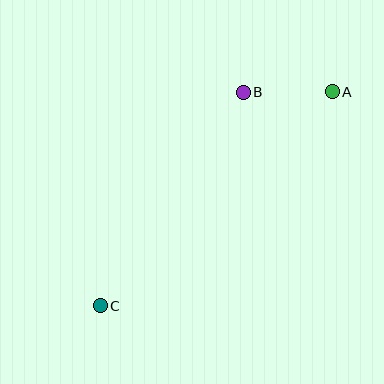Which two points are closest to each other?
Points A and B are closest to each other.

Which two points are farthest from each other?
Points A and C are farthest from each other.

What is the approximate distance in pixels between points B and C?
The distance between B and C is approximately 257 pixels.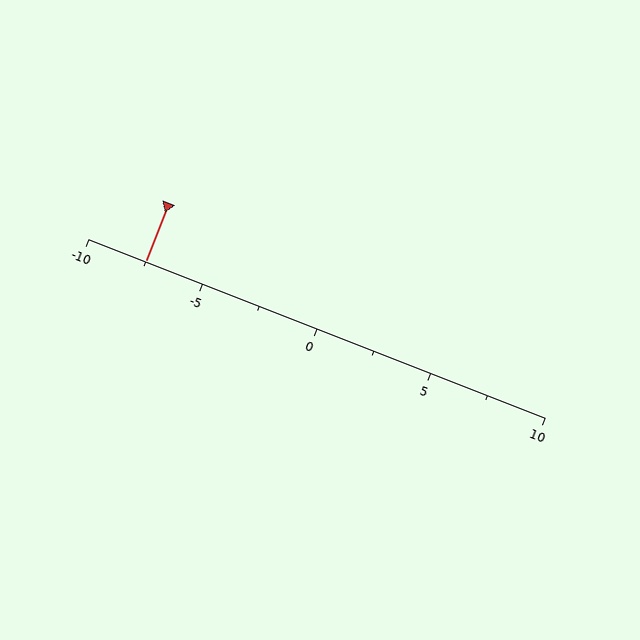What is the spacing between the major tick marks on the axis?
The major ticks are spaced 5 apart.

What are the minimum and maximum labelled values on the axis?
The axis runs from -10 to 10.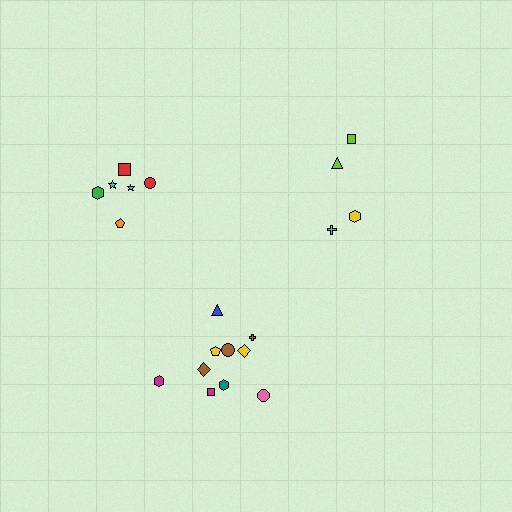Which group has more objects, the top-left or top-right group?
The top-left group.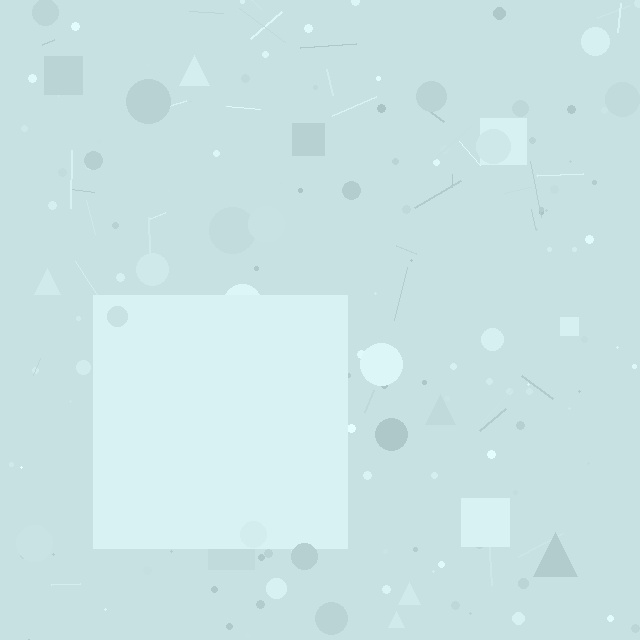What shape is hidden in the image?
A square is hidden in the image.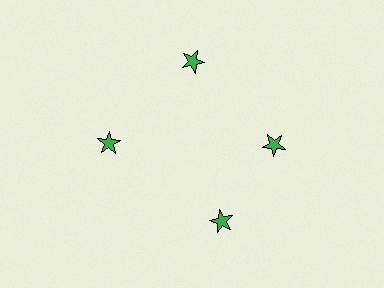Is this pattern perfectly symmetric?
No. The 4 green stars are arranged in a ring, but one element near the 6 o'clock position is rotated out of alignment along the ring, breaking the 4-fold rotational symmetry.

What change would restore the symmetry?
The symmetry would be restored by rotating it back into even spacing with its neighbors so that all 4 stars sit at equal angles and equal distance from the center.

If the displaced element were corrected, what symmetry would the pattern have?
It would have 4-fold rotational symmetry — the pattern would map onto itself every 90 degrees.